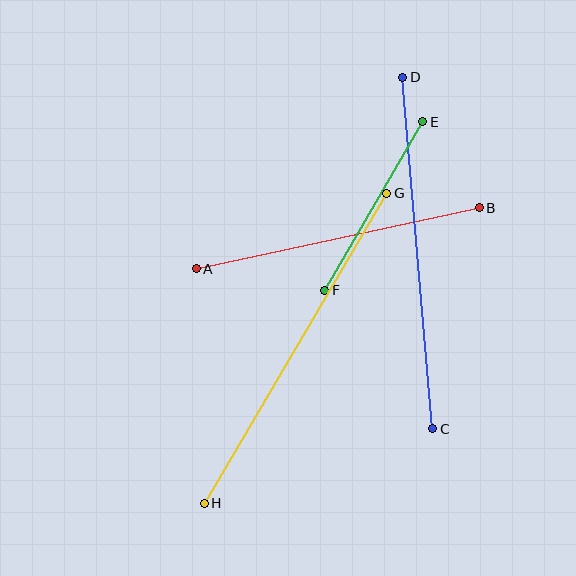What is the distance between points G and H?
The distance is approximately 359 pixels.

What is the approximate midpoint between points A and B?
The midpoint is at approximately (338, 238) pixels.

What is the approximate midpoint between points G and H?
The midpoint is at approximately (296, 348) pixels.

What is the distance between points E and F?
The distance is approximately 195 pixels.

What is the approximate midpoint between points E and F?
The midpoint is at approximately (374, 206) pixels.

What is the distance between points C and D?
The distance is approximately 353 pixels.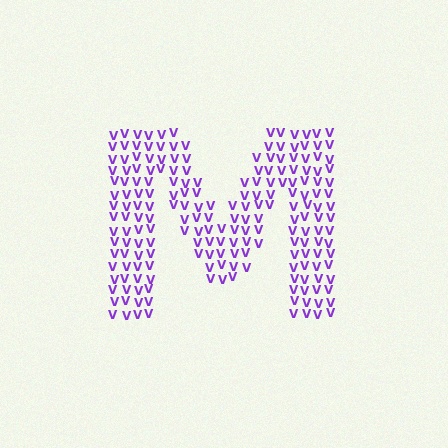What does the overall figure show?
The overall figure shows the letter M.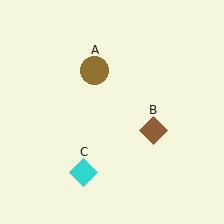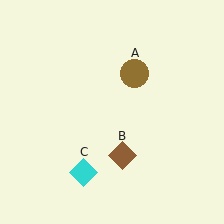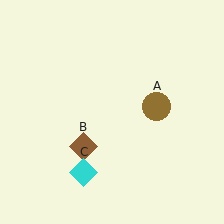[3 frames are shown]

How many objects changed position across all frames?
2 objects changed position: brown circle (object A), brown diamond (object B).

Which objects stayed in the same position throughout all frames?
Cyan diamond (object C) remained stationary.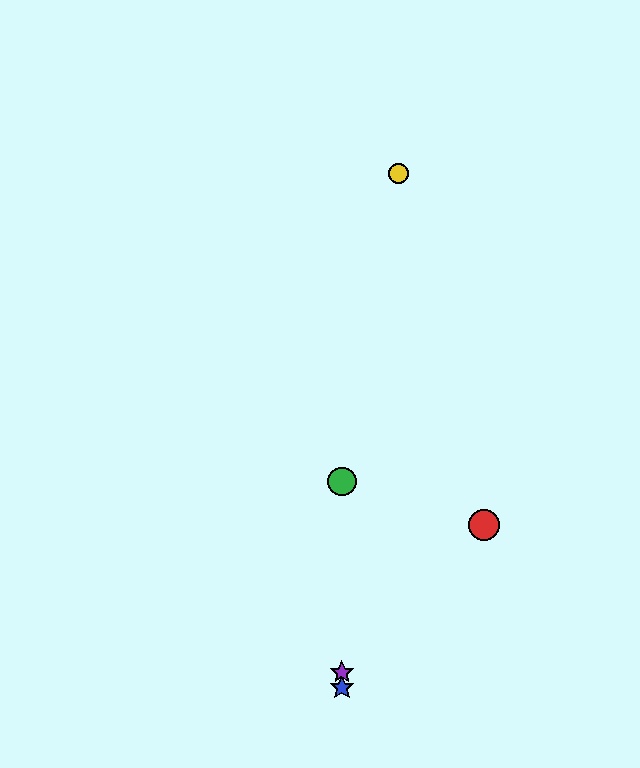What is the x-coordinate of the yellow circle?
The yellow circle is at x≈398.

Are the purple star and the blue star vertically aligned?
Yes, both are at x≈342.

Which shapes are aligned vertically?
The blue star, the green circle, the purple star are aligned vertically.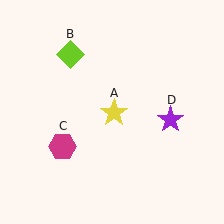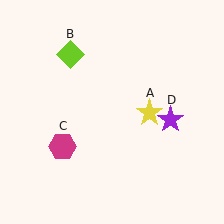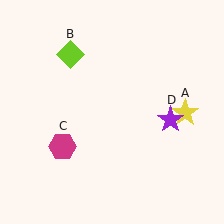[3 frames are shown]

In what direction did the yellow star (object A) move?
The yellow star (object A) moved right.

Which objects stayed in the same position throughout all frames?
Lime diamond (object B) and magenta hexagon (object C) and purple star (object D) remained stationary.